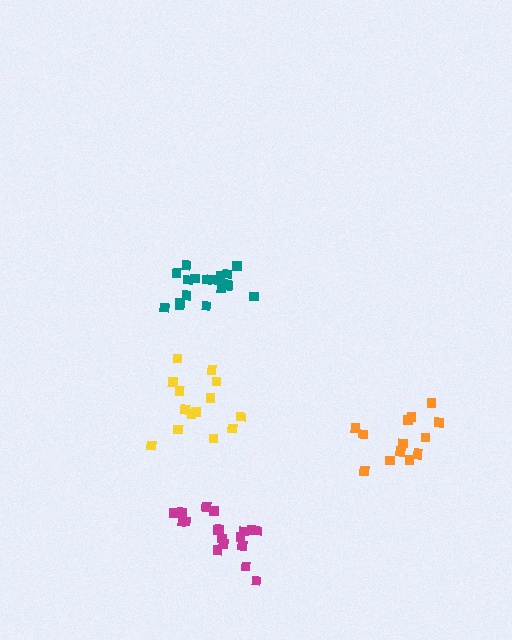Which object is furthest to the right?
The orange cluster is rightmost.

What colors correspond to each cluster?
The clusters are colored: magenta, yellow, orange, teal.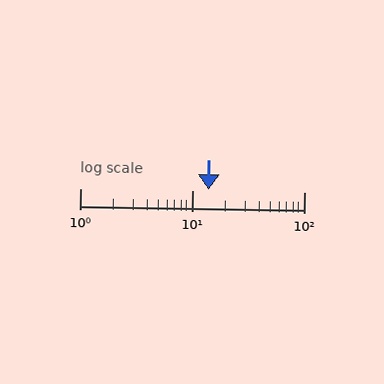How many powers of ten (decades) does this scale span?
The scale spans 2 decades, from 1 to 100.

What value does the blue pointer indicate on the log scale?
The pointer indicates approximately 14.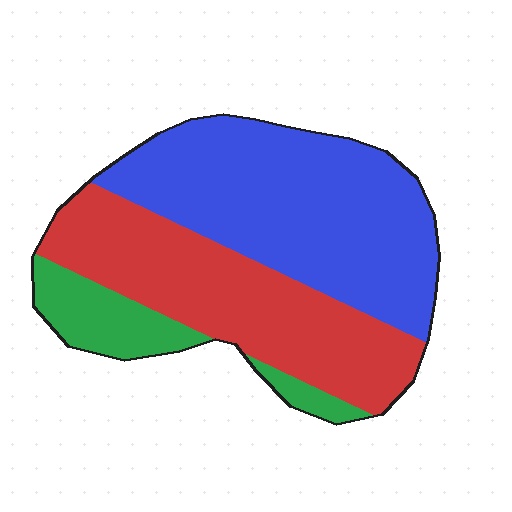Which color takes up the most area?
Blue, at roughly 50%.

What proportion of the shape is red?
Red covers 38% of the shape.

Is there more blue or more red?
Blue.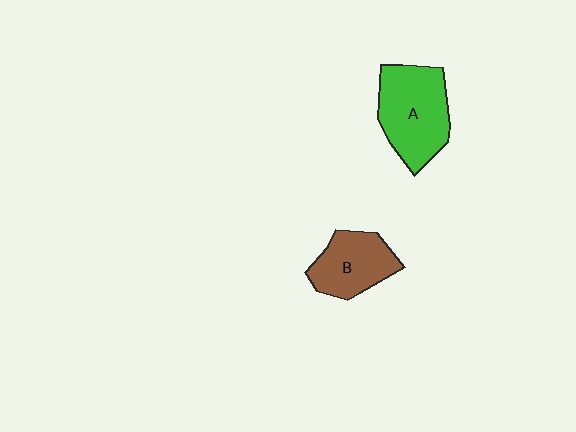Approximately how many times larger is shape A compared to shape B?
Approximately 1.4 times.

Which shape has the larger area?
Shape A (green).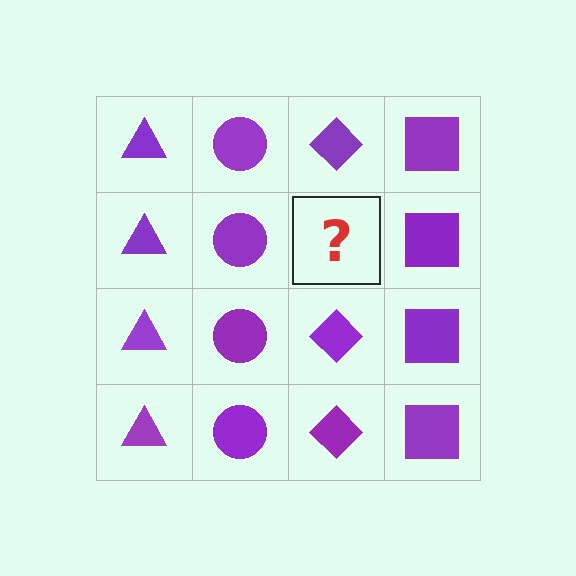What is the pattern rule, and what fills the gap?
The rule is that each column has a consistent shape. The gap should be filled with a purple diamond.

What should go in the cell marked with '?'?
The missing cell should contain a purple diamond.